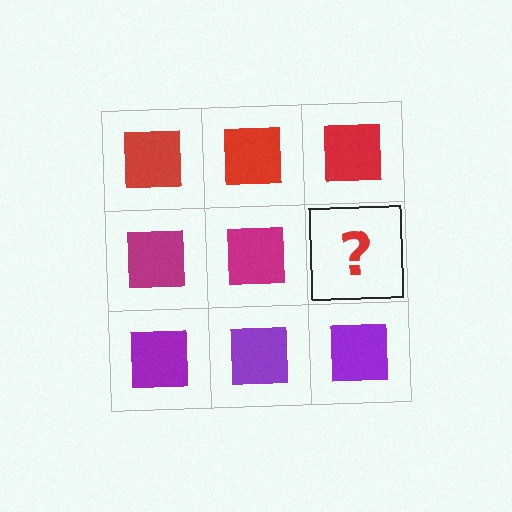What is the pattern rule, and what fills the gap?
The rule is that each row has a consistent color. The gap should be filled with a magenta square.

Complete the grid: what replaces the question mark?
The question mark should be replaced with a magenta square.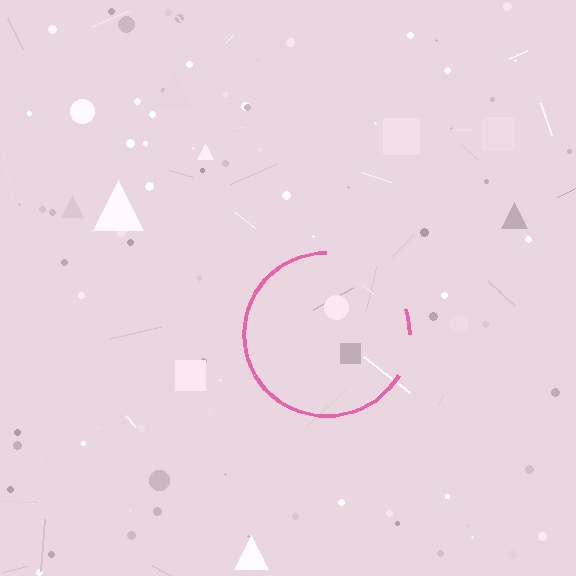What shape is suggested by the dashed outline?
The dashed outline suggests a circle.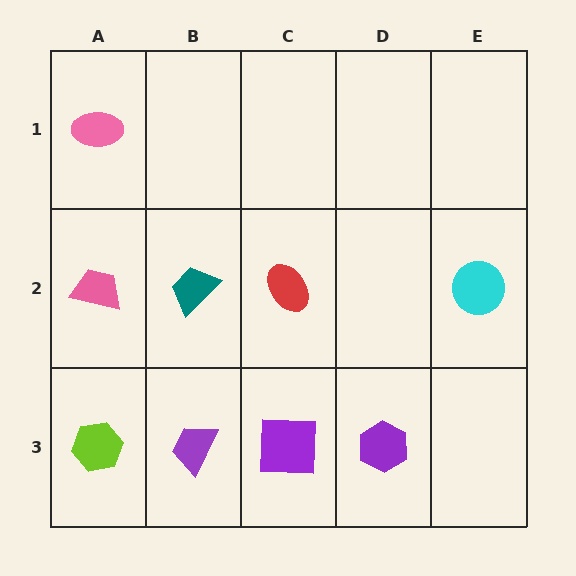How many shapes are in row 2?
4 shapes.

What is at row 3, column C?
A purple square.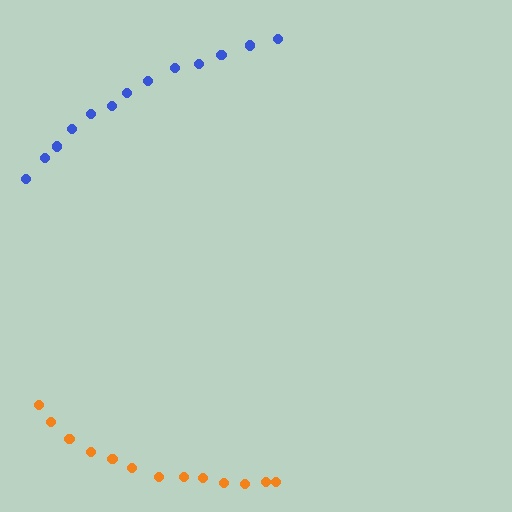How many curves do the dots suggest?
There are 2 distinct paths.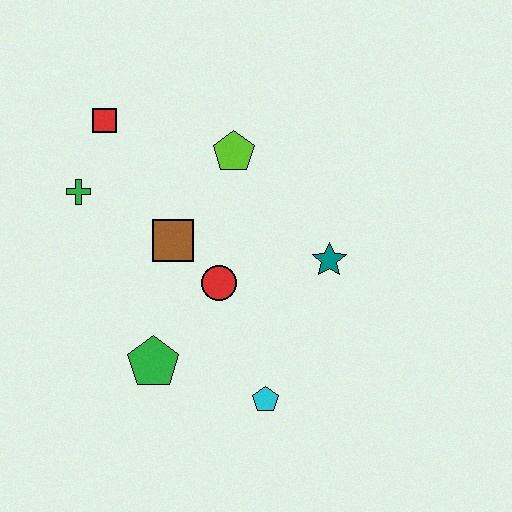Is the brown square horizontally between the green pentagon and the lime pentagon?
Yes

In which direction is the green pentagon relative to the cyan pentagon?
The green pentagon is to the left of the cyan pentagon.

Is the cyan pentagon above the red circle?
No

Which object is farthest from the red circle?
The red square is farthest from the red circle.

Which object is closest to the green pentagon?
The red circle is closest to the green pentagon.